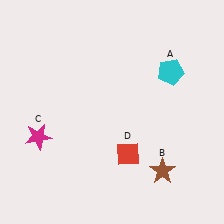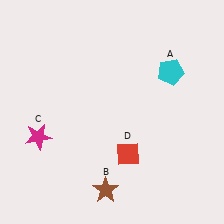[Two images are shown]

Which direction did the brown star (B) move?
The brown star (B) moved left.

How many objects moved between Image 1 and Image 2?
1 object moved between the two images.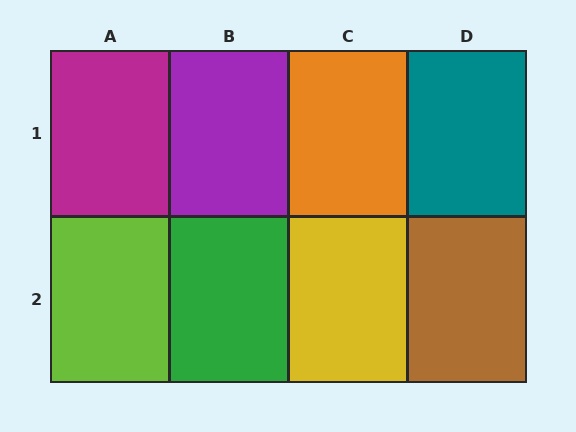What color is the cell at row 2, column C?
Yellow.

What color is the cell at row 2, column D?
Brown.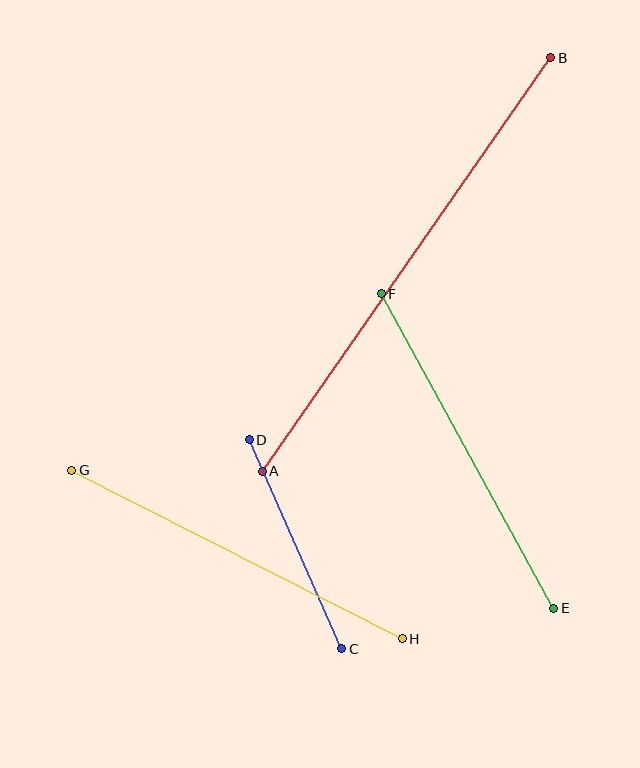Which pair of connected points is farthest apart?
Points A and B are farthest apart.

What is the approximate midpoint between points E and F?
The midpoint is at approximately (467, 451) pixels.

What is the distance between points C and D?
The distance is approximately 228 pixels.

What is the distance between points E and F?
The distance is approximately 359 pixels.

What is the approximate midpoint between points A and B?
The midpoint is at approximately (407, 264) pixels.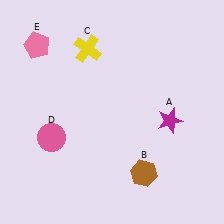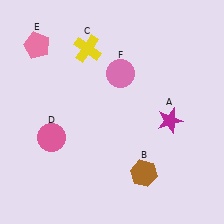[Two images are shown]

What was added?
A pink circle (F) was added in Image 2.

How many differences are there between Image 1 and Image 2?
There is 1 difference between the two images.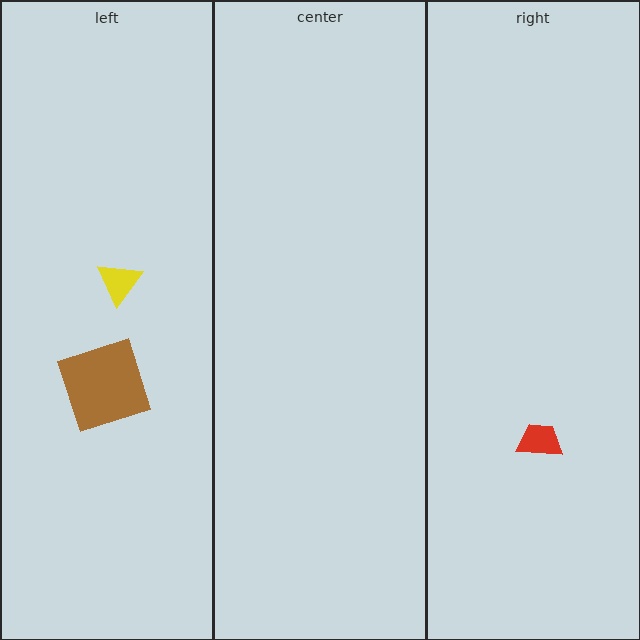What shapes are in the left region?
The brown square, the yellow triangle.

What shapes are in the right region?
The red trapezoid.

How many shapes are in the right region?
1.